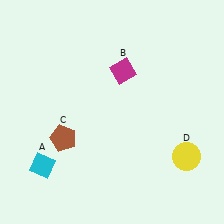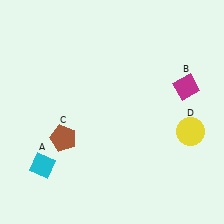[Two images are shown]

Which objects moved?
The objects that moved are: the magenta diamond (B), the yellow circle (D).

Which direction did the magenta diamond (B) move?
The magenta diamond (B) moved right.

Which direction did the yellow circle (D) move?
The yellow circle (D) moved up.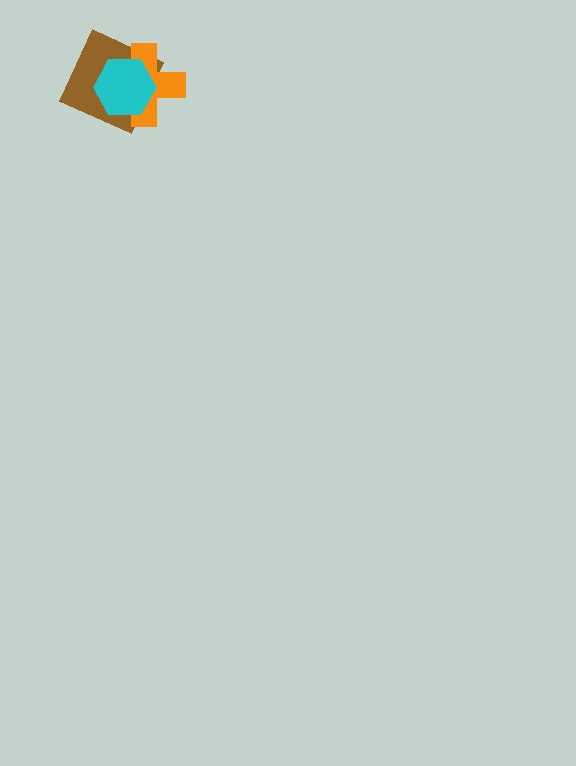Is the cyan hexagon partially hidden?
No, no other shape covers it.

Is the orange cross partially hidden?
Yes, it is partially covered by another shape.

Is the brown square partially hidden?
Yes, it is partially covered by another shape.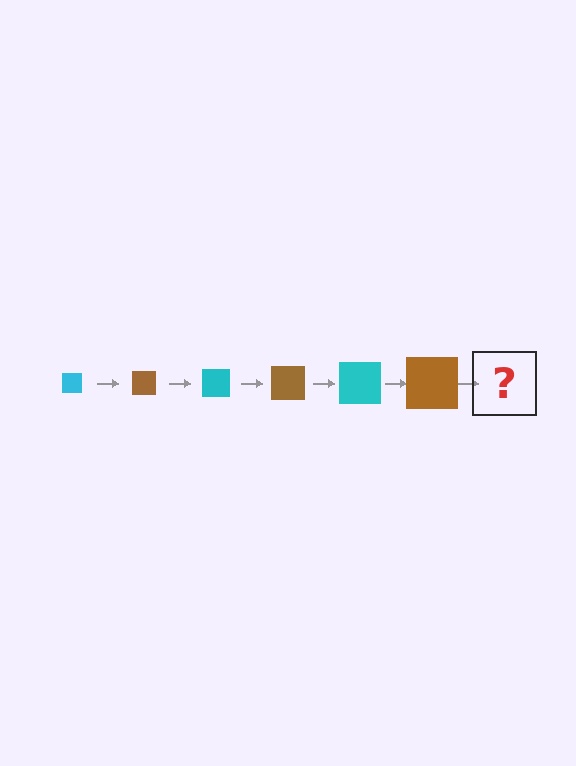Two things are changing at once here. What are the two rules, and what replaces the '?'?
The two rules are that the square grows larger each step and the color cycles through cyan and brown. The '?' should be a cyan square, larger than the previous one.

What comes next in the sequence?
The next element should be a cyan square, larger than the previous one.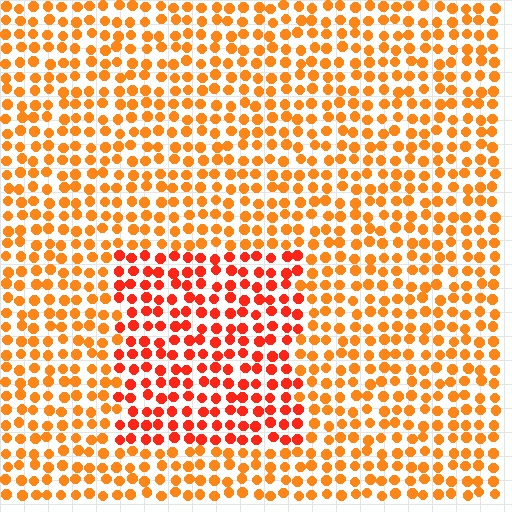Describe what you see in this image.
The image is filled with small orange elements in a uniform arrangement. A rectangle-shaped region is visible where the elements are tinted to a slightly different hue, forming a subtle color boundary.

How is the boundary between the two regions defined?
The boundary is defined purely by a slight shift in hue (about 26 degrees). Spacing, size, and orientation are identical on both sides.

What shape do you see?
I see a rectangle.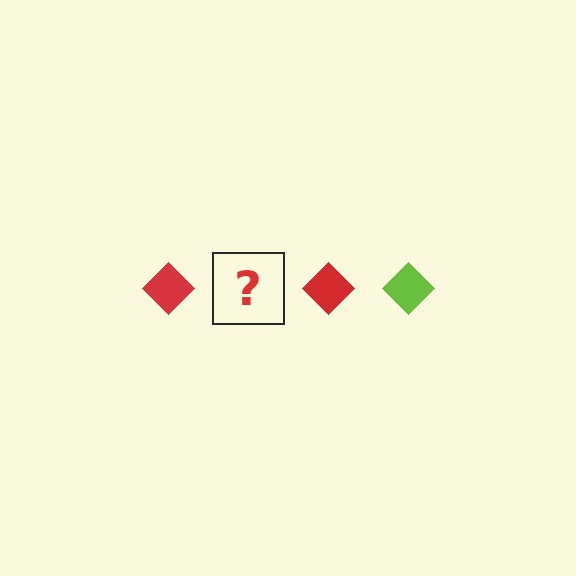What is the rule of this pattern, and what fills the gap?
The rule is that the pattern cycles through red, lime diamonds. The gap should be filled with a lime diamond.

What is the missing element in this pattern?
The missing element is a lime diamond.